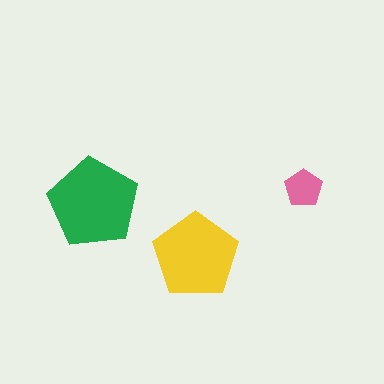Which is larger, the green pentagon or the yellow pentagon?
The green one.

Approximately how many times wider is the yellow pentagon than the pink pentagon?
About 2.5 times wider.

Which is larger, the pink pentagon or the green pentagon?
The green one.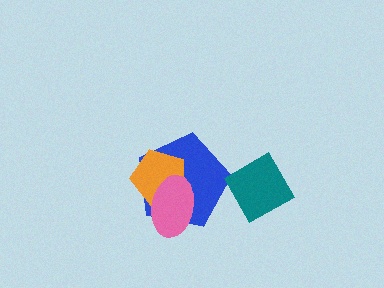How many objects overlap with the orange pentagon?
2 objects overlap with the orange pentagon.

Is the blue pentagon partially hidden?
Yes, it is partially covered by another shape.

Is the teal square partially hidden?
No, no other shape covers it.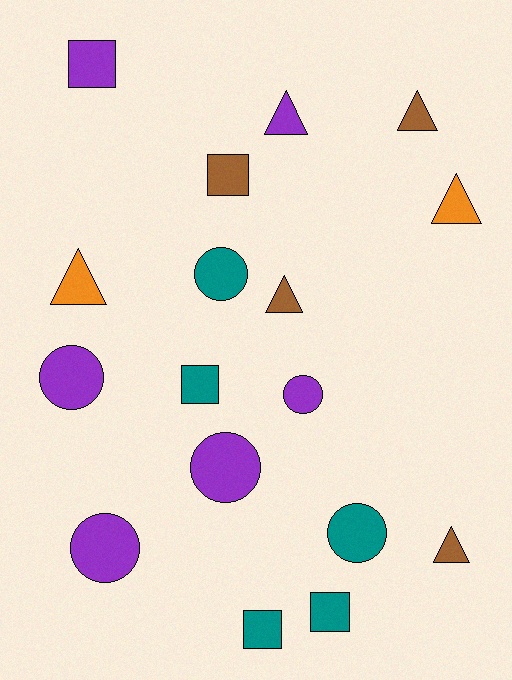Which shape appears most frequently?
Circle, with 6 objects.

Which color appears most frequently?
Purple, with 6 objects.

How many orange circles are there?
There are no orange circles.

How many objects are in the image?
There are 17 objects.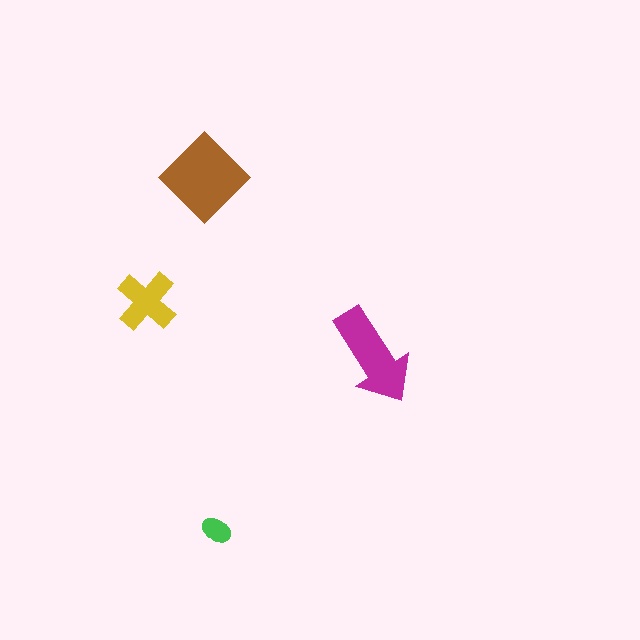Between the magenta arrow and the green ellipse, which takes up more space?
The magenta arrow.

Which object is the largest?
The brown diamond.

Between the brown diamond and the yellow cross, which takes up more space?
The brown diamond.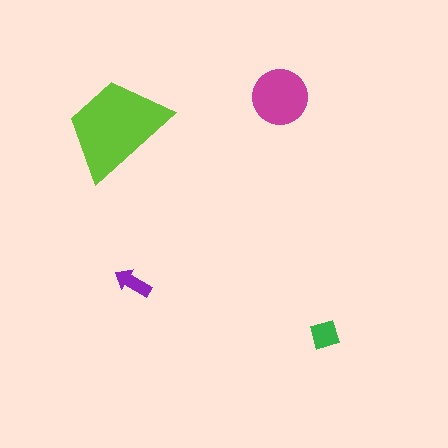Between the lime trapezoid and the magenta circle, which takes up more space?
The lime trapezoid.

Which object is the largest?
The lime trapezoid.